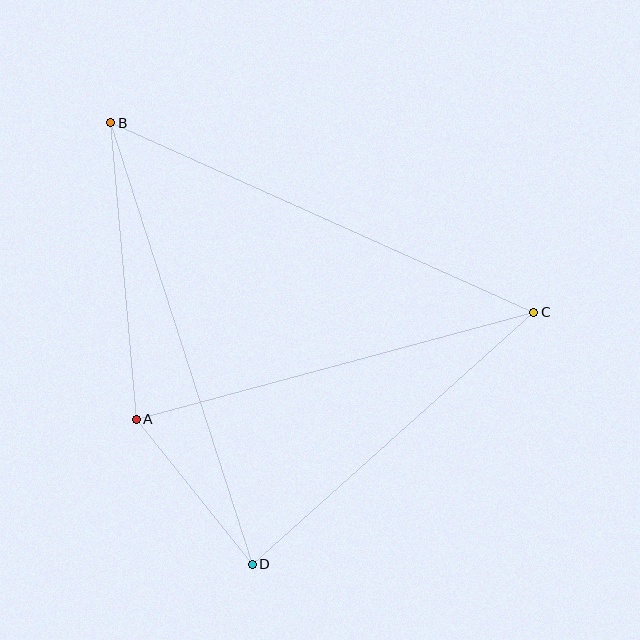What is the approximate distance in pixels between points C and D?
The distance between C and D is approximately 378 pixels.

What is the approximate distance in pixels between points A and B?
The distance between A and B is approximately 298 pixels.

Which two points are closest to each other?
Points A and D are closest to each other.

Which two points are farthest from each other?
Points B and D are farthest from each other.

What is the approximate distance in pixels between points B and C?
The distance between B and C is approximately 463 pixels.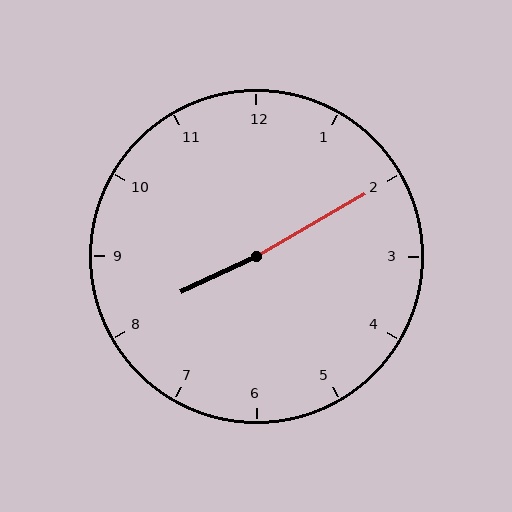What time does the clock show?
8:10.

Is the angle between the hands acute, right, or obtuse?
It is obtuse.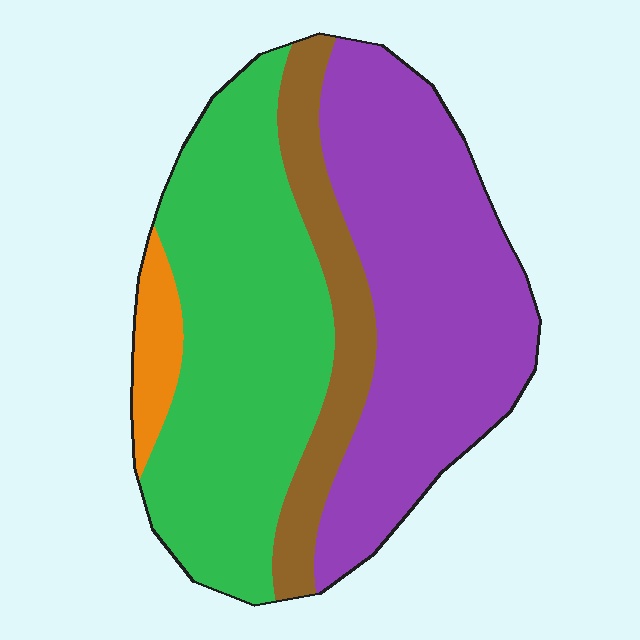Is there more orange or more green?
Green.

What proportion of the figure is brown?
Brown covers around 15% of the figure.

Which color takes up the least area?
Orange, at roughly 5%.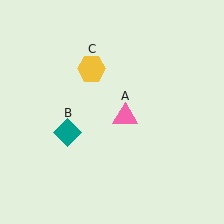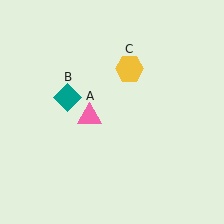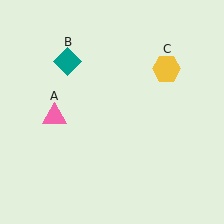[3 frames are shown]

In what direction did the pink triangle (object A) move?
The pink triangle (object A) moved left.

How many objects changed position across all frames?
3 objects changed position: pink triangle (object A), teal diamond (object B), yellow hexagon (object C).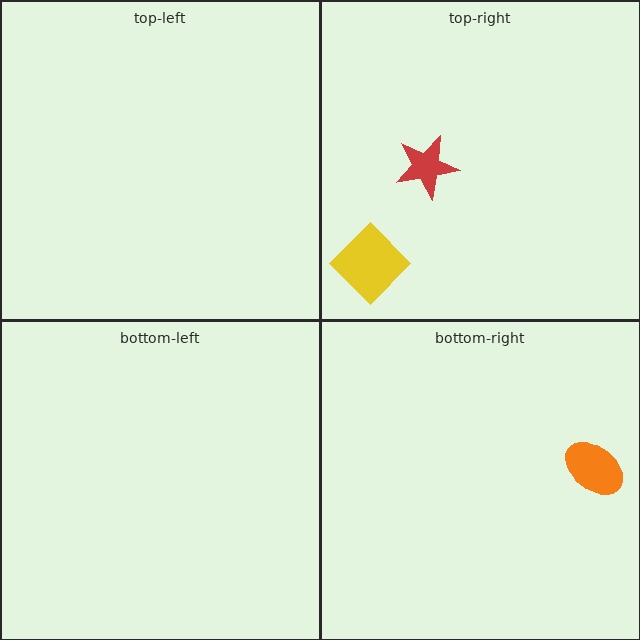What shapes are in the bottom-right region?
The orange ellipse.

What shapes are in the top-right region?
The red star, the yellow diamond.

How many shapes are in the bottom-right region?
1.